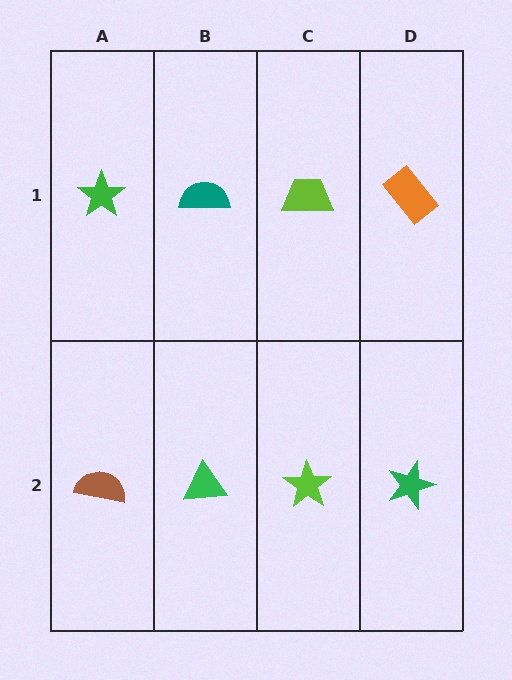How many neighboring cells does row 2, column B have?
3.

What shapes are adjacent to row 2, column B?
A teal semicircle (row 1, column B), a brown semicircle (row 2, column A), a lime star (row 2, column C).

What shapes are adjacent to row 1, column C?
A lime star (row 2, column C), a teal semicircle (row 1, column B), an orange rectangle (row 1, column D).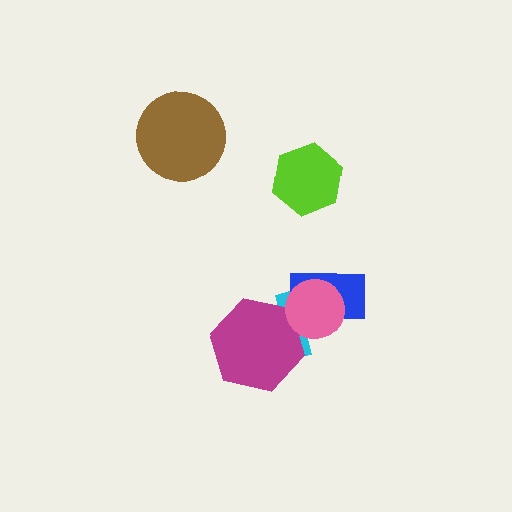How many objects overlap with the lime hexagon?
0 objects overlap with the lime hexagon.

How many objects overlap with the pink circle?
3 objects overlap with the pink circle.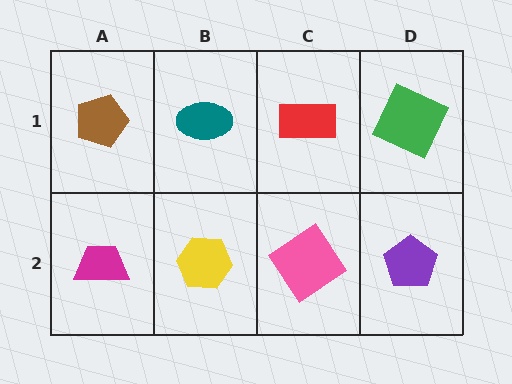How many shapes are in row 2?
4 shapes.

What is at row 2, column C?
A pink diamond.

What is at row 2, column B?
A yellow hexagon.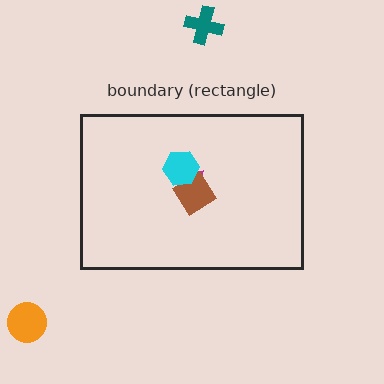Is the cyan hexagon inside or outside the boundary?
Inside.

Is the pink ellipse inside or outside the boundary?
Inside.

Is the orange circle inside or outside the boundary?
Outside.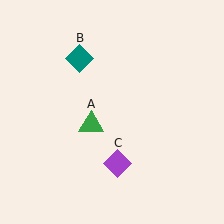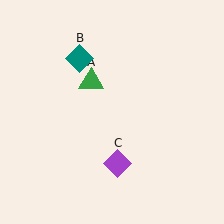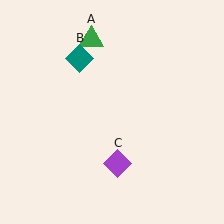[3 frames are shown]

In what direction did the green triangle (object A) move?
The green triangle (object A) moved up.